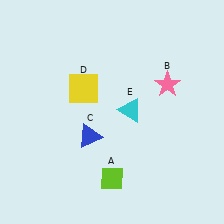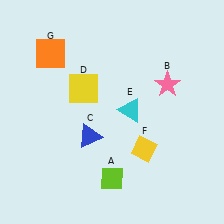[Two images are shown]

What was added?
A yellow diamond (F), an orange square (G) were added in Image 2.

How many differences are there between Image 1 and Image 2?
There are 2 differences between the two images.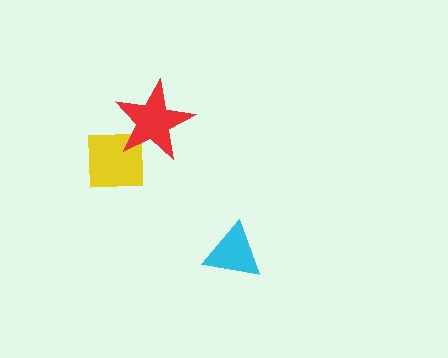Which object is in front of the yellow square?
The red star is in front of the yellow square.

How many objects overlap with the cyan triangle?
0 objects overlap with the cyan triangle.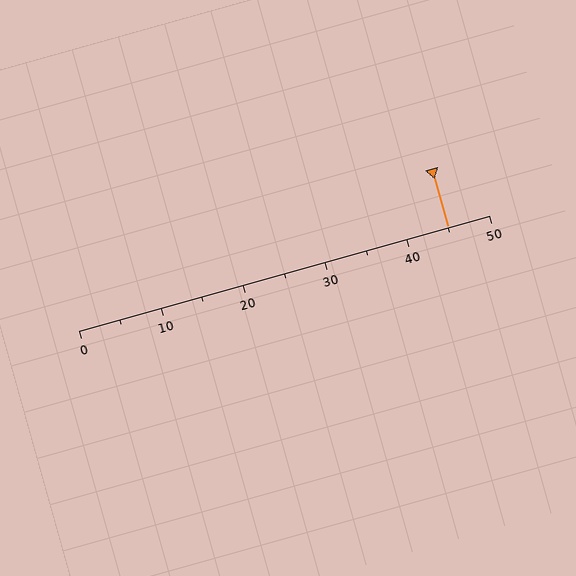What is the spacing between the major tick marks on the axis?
The major ticks are spaced 10 apart.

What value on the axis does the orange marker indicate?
The marker indicates approximately 45.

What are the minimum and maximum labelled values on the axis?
The axis runs from 0 to 50.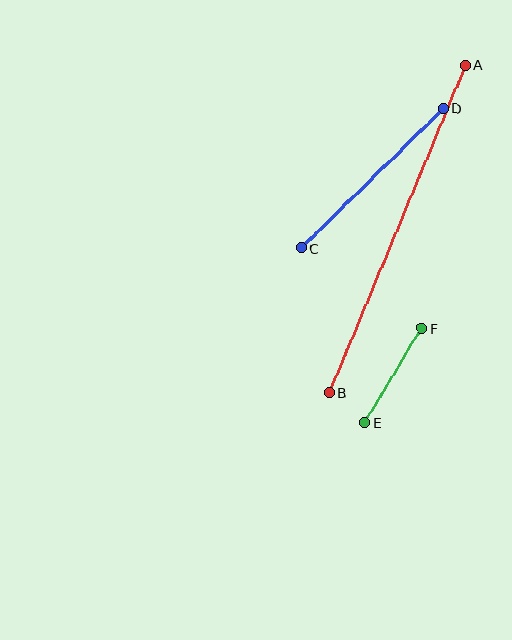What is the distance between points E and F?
The distance is approximately 110 pixels.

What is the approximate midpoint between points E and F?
The midpoint is at approximately (393, 376) pixels.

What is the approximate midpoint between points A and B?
The midpoint is at approximately (397, 229) pixels.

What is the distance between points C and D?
The distance is approximately 199 pixels.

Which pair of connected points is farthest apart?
Points A and B are farthest apart.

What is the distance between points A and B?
The distance is approximately 355 pixels.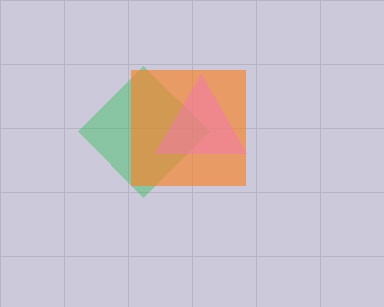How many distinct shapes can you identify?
There are 3 distinct shapes: a green diamond, an orange square, a pink triangle.